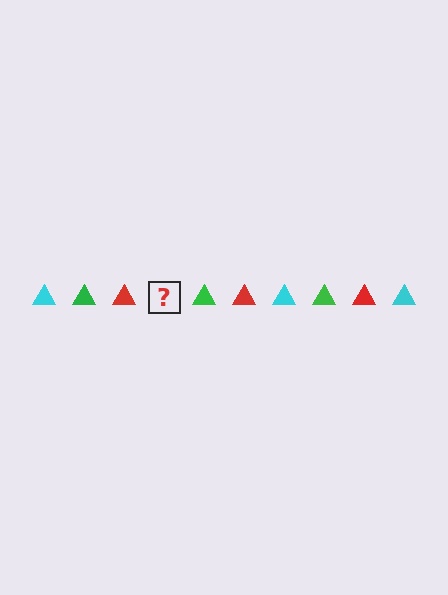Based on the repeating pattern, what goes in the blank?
The blank should be a cyan triangle.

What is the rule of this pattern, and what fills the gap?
The rule is that the pattern cycles through cyan, green, red triangles. The gap should be filled with a cyan triangle.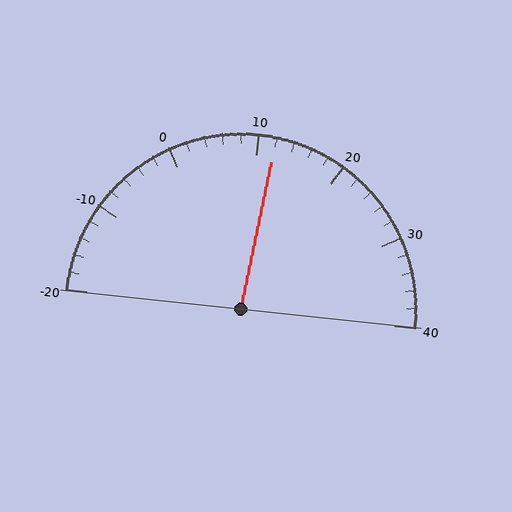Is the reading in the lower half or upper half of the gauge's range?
The reading is in the upper half of the range (-20 to 40).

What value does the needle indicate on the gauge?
The needle indicates approximately 12.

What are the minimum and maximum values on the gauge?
The gauge ranges from -20 to 40.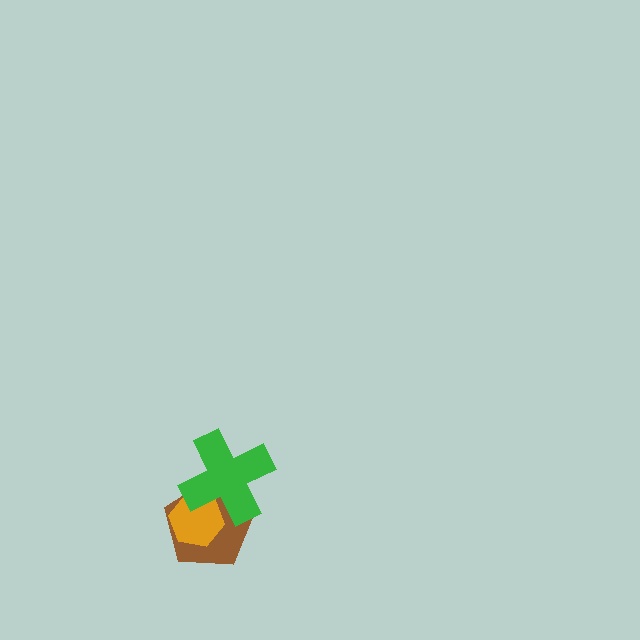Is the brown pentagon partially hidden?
Yes, it is partially covered by another shape.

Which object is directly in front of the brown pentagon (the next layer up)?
The orange hexagon is directly in front of the brown pentagon.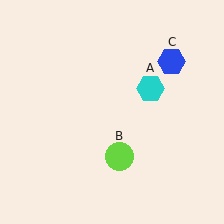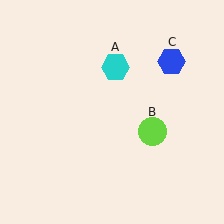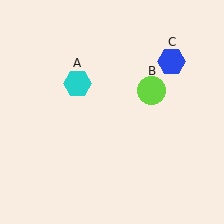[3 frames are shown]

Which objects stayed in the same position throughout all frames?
Blue hexagon (object C) remained stationary.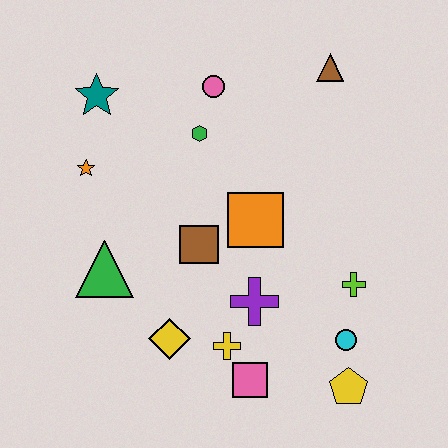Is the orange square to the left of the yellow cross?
No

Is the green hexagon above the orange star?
Yes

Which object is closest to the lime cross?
The cyan circle is closest to the lime cross.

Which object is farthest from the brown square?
The brown triangle is farthest from the brown square.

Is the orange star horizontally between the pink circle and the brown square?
No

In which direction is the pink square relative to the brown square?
The pink square is below the brown square.